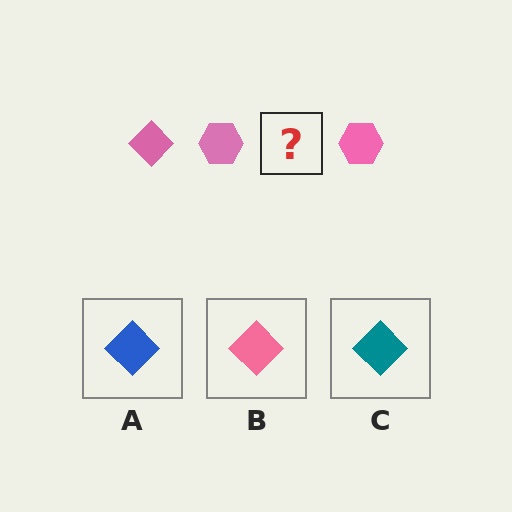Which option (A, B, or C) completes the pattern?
B.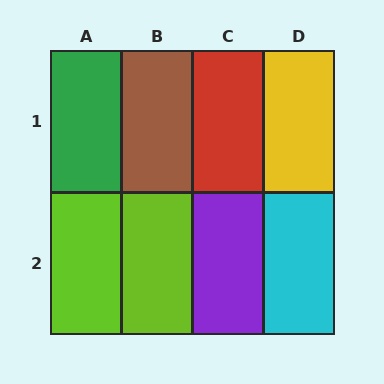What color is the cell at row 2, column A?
Lime.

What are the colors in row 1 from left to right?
Green, brown, red, yellow.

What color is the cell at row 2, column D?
Cyan.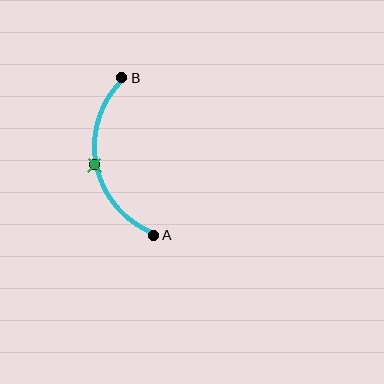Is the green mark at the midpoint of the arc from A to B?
Yes. The green mark lies on the arc at equal arc-length from both A and B — it is the arc midpoint.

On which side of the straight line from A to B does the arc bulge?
The arc bulges to the left of the straight line connecting A and B.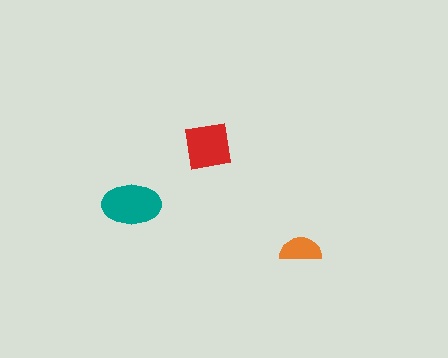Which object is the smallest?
The orange semicircle.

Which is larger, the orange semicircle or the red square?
The red square.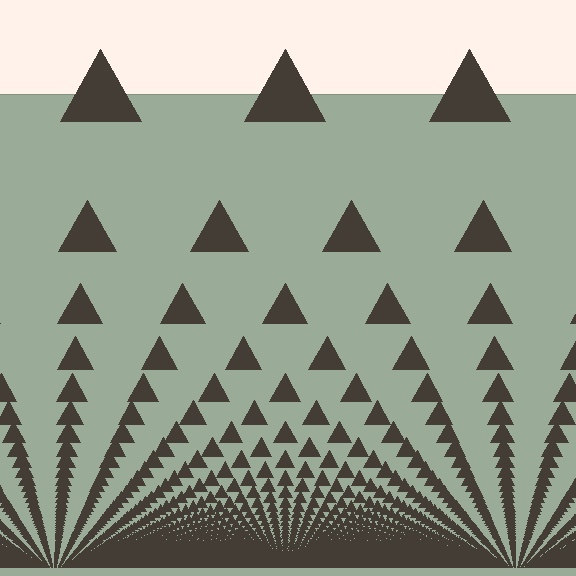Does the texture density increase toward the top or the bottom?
Density increases toward the bottom.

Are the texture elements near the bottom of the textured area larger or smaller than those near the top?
Smaller. The gradient is inverted — elements near the bottom are smaller and denser.